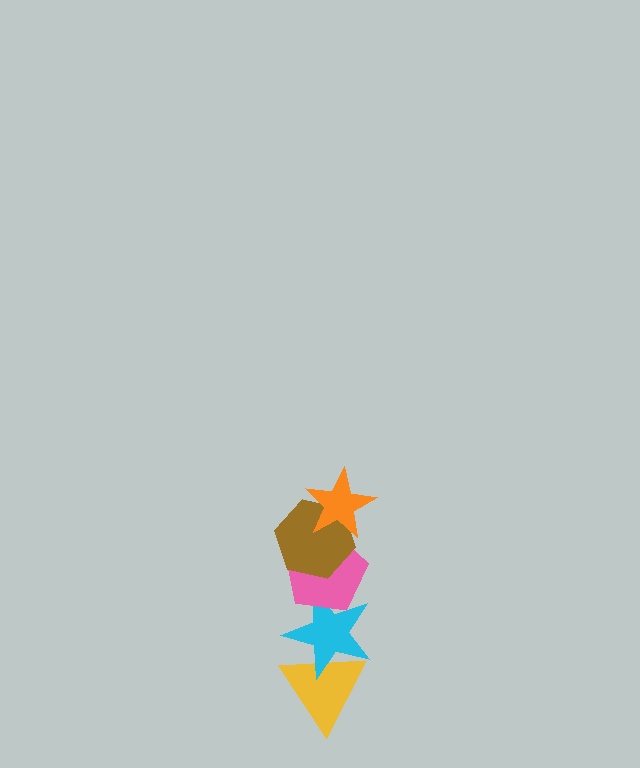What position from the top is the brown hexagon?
The brown hexagon is 2nd from the top.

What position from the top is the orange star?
The orange star is 1st from the top.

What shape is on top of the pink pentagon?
The brown hexagon is on top of the pink pentagon.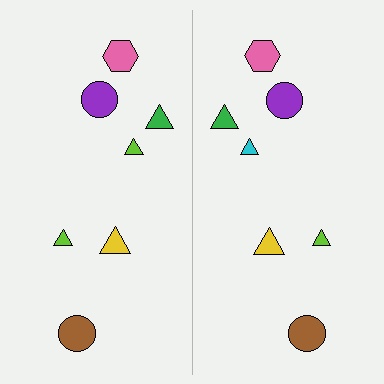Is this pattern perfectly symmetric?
No, the pattern is not perfectly symmetric. The cyan triangle on the right side breaks the symmetry — its mirror counterpart is lime.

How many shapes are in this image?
There are 14 shapes in this image.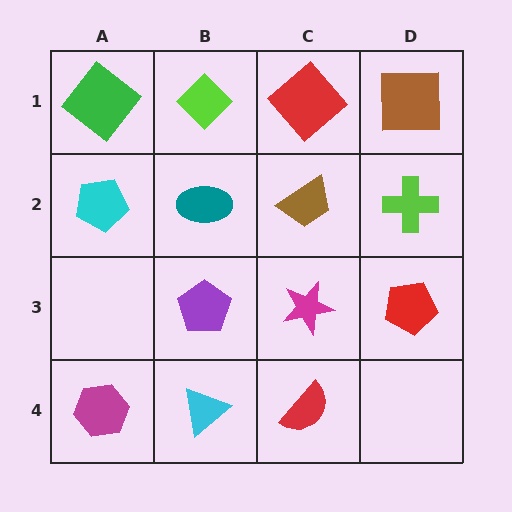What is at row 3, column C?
A magenta star.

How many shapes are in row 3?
3 shapes.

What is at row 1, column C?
A red diamond.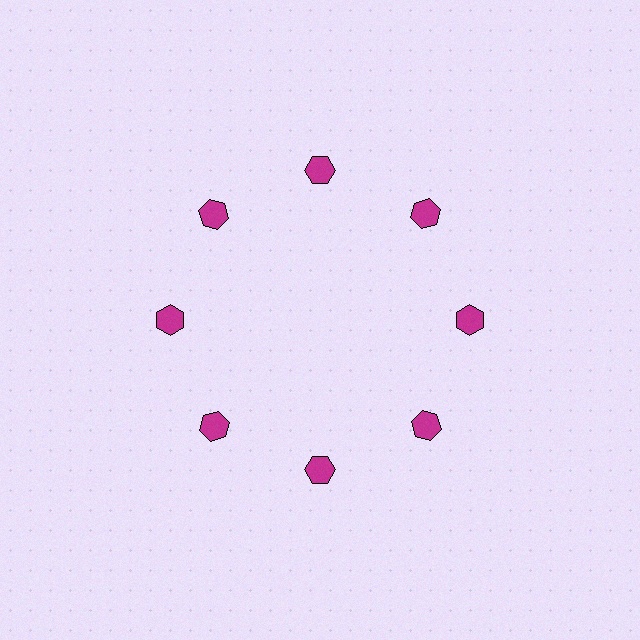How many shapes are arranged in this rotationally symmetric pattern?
There are 8 shapes, arranged in 8 groups of 1.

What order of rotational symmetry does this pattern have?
This pattern has 8-fold rotational symmetry.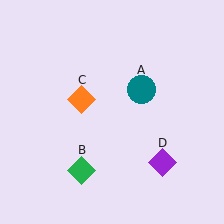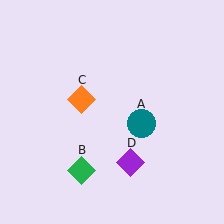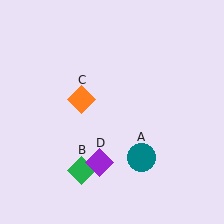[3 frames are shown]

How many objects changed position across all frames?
2 objects changed position: teal circle (object A), purple diamond (object D).